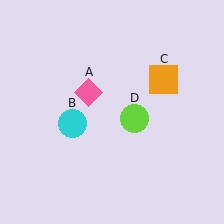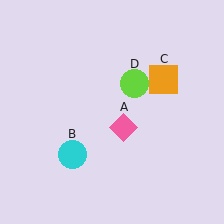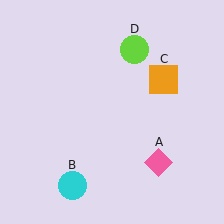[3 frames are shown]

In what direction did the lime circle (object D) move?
The lime circle (object D) moved up.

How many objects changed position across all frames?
3 objects changed position: pink diamond (object A), cyan circle (object B), lime circle (object D).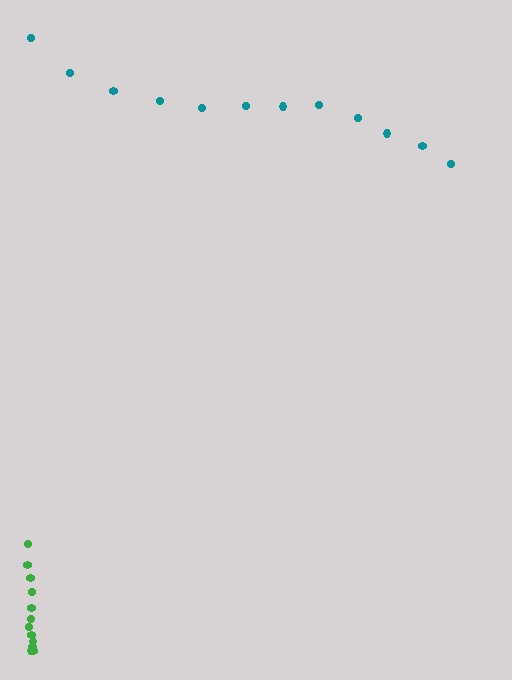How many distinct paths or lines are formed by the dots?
There are 2 distinct paths.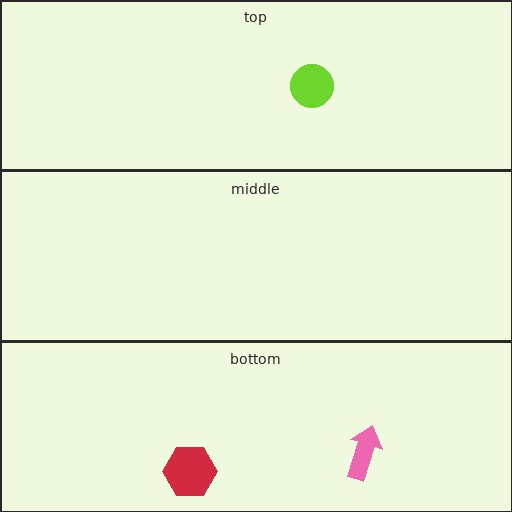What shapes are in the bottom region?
The pink arrow, the red hexagon.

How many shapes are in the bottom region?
2.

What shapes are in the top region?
The lime circle.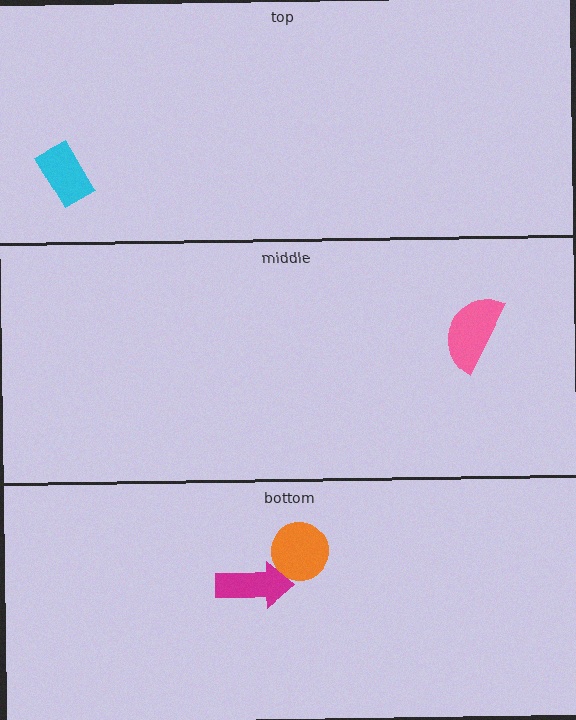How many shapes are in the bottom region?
2.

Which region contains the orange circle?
The bottom region.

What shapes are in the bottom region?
The orange circle, the magenta arrow.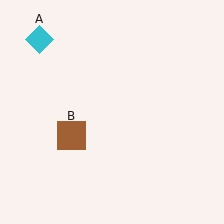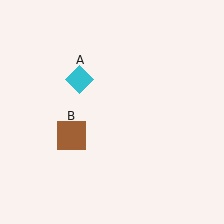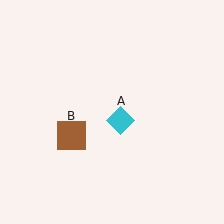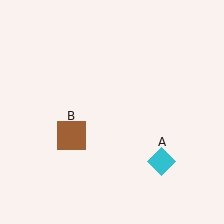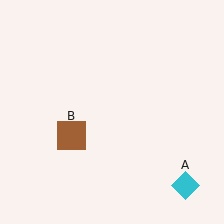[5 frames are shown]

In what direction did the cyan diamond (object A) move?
The cyan diamond (object A) moved down and to the right.